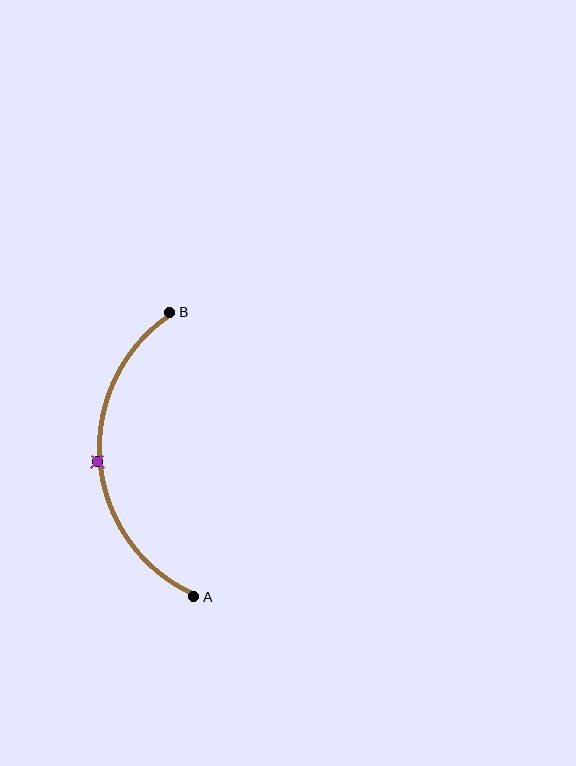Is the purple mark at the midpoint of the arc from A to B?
Yes. The purple mark lies on the arc at equal arc-length from both A and B — it is the arc midpoint.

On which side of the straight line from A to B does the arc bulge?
The arc bulges to the left of the straight line connecting A and B.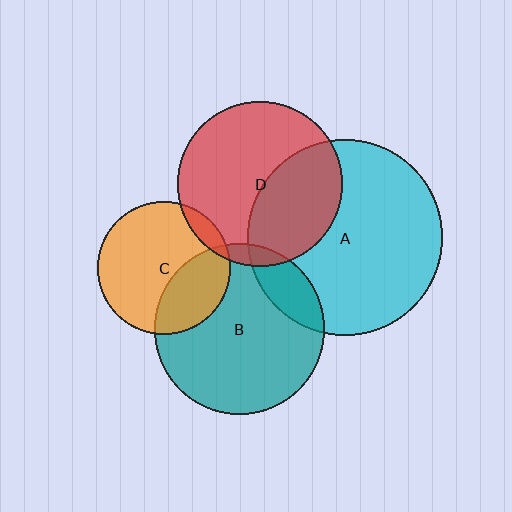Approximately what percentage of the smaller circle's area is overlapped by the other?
Approximately 15%.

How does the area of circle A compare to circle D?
Approximately 1.4 times.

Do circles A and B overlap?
Yes.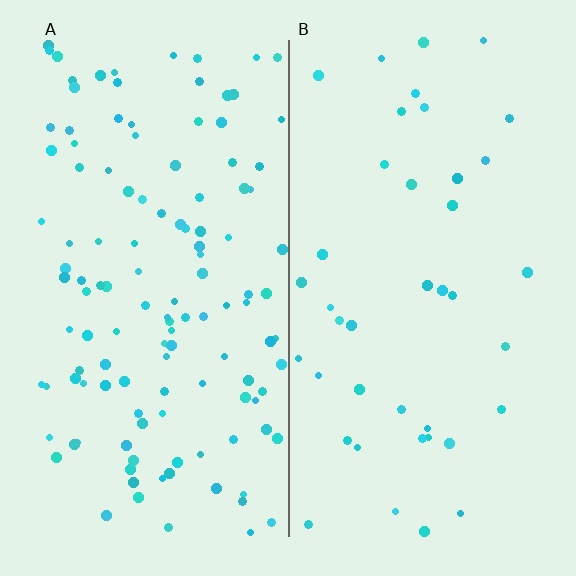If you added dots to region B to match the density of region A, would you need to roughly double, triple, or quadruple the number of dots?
Approximately triple.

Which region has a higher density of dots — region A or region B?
A (the left).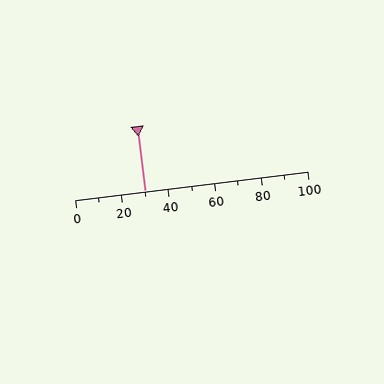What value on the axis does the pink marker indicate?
The marker indicates approximately 30.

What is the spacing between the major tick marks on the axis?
The major ticks are spaced 20 apart.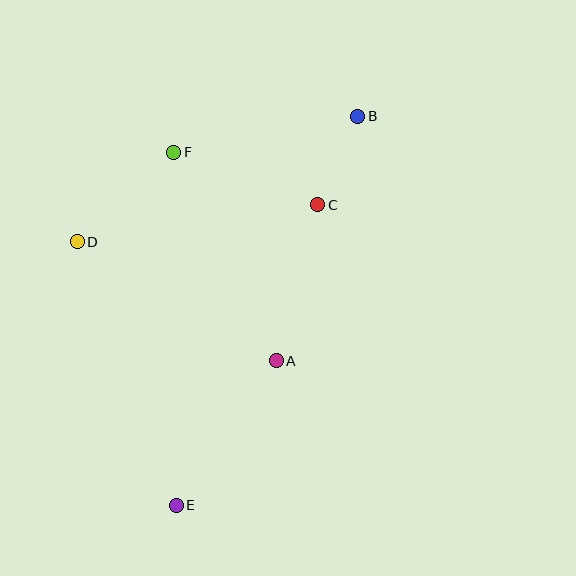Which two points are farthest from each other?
Points B and E are farthest from each other.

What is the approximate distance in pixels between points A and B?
The distance between A and B is approximately 257 pixels.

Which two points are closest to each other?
Points B and C are closest to each other.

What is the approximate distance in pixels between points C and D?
The distance between C and D is approximately 244 pixels.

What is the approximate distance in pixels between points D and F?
The distance between D and F is approximately 132 pixels.